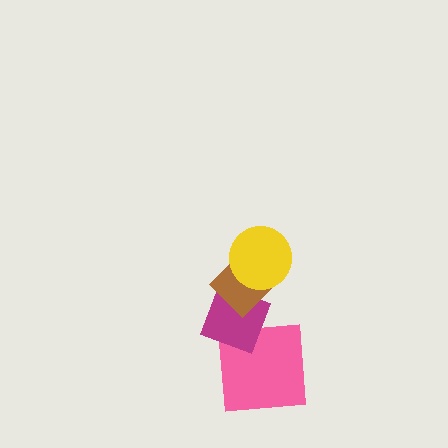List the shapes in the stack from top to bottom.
From top to bottom: the yellow circle, the brown diamond, the magenta diamond, the pink square.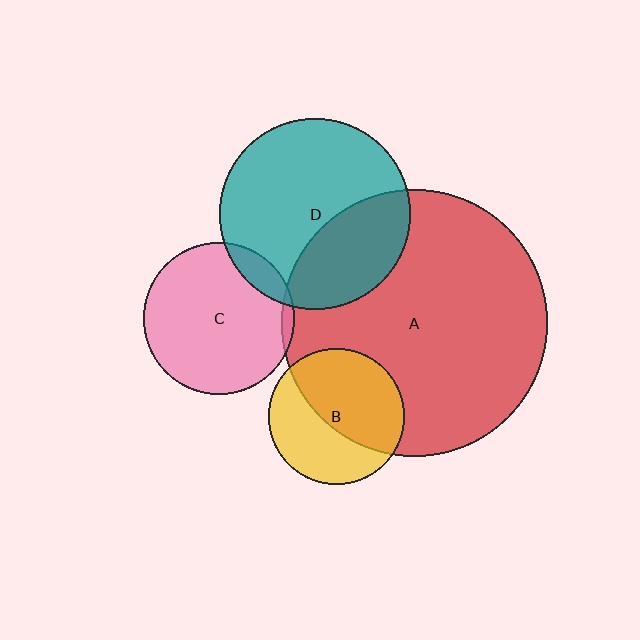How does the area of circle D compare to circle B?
Approximately 2.0 times.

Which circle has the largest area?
Circle A (red).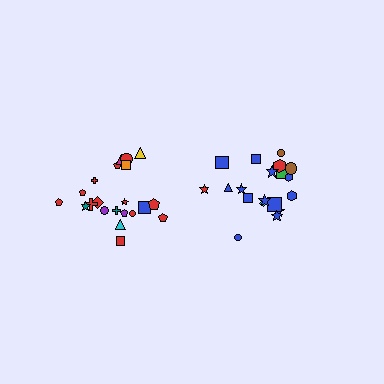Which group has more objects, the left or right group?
The left group.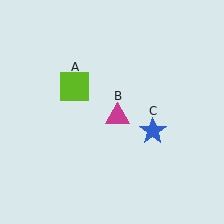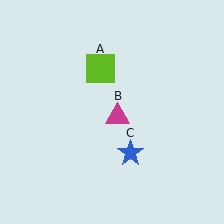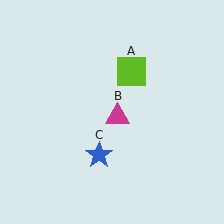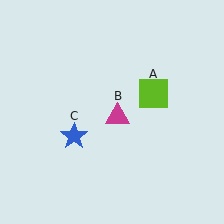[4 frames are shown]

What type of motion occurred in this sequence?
The lime square (object A), blue star (object C) rotated clockwise around the center of the scene.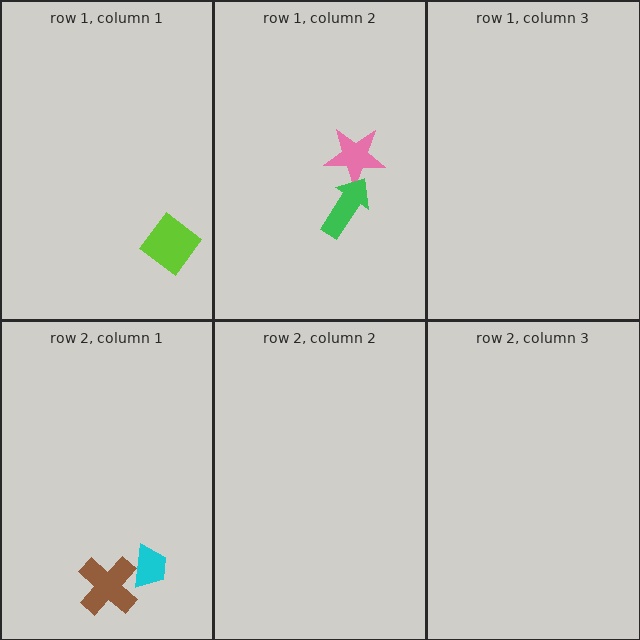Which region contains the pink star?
The row 1, column 2 region.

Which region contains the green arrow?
The row 1, column 2 region.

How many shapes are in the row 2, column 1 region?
2.